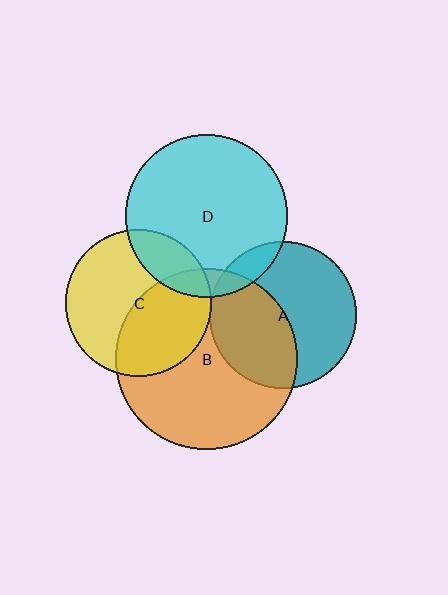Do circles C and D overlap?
Yes.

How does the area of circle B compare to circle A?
Approximately 1.5 times.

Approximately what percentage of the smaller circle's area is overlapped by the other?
Approximately 20%.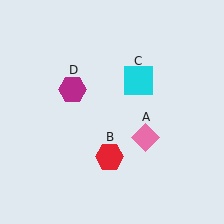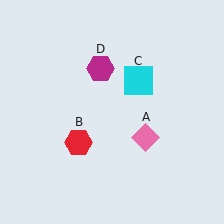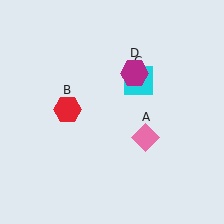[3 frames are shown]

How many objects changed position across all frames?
2 objects changed position: red hexagon (object B), magenta hexagon (object D).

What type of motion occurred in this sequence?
The red hexagon (object B), magenta hexagon (object D) rotated clockwise around the center of the scene.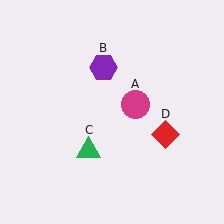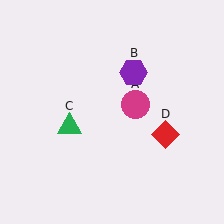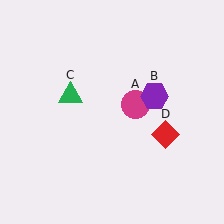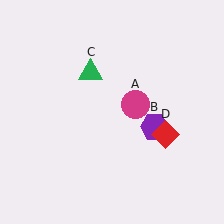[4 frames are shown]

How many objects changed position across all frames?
2 objects changed position: purple hexagon (object B), green triangle (object C).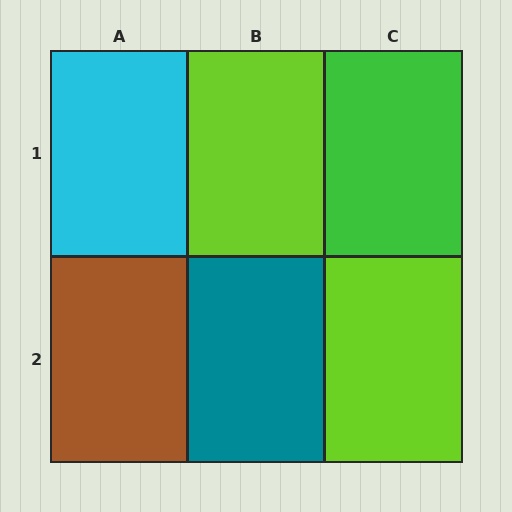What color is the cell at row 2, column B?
Teal.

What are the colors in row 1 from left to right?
Cyan, lime, green.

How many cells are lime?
2 cells are lime.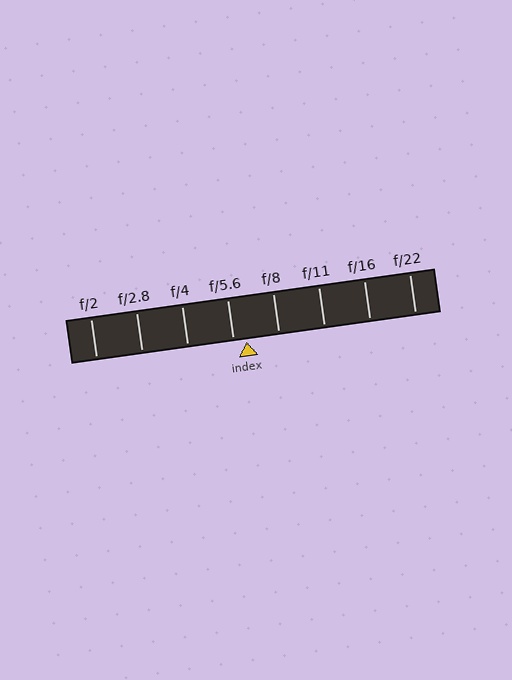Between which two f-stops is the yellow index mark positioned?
The index mark is between f/5.6 and f/8.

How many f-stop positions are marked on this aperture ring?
There are 8 f-stop positions marked.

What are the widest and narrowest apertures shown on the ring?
The widest aperture shown is f/2 and the narrowest is f/22.